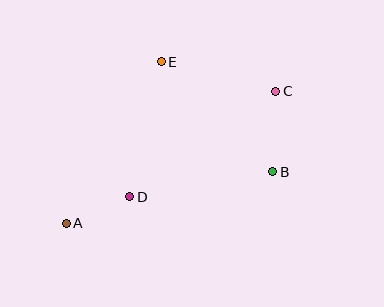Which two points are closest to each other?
Points A and D are closest to each other.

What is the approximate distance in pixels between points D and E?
The distance between D and E is approximately 139 pixels.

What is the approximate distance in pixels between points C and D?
The distance between C and D is approximately 180 pixels.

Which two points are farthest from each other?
Points A and C are farthest from each other.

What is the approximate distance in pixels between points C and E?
The distance between C and E is approximately 118 pixels.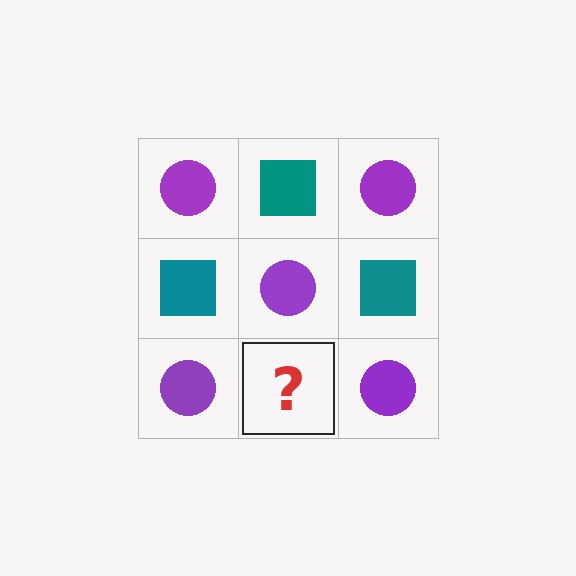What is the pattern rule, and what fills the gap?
The rule is that it alternates purple circle and teal square in a checkerboard pattern. The gap should be filled with a teal square.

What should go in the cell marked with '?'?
The missing cell should contain a teal square.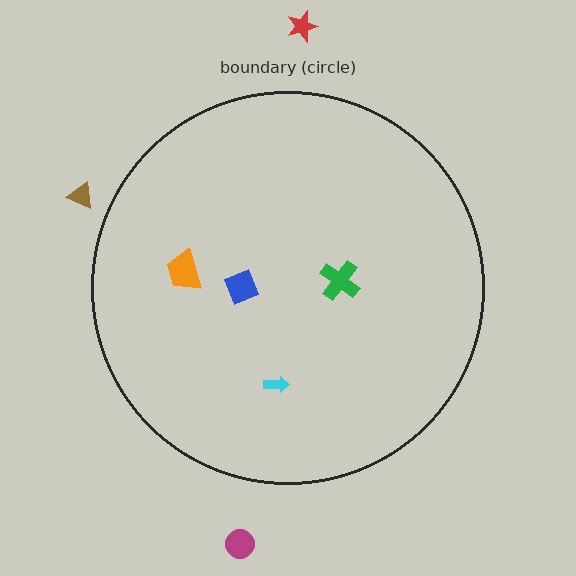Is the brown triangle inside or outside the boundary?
Outside.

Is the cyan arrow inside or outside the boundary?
Inside.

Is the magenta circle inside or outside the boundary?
Outside.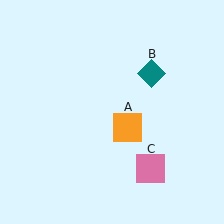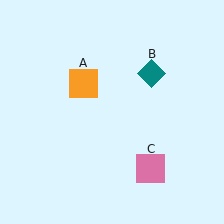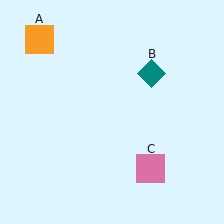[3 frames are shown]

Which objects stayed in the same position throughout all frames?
Teal diamond (object B) and pink square (object C) remained stationary.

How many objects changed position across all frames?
1 object changed position: orange square (object A).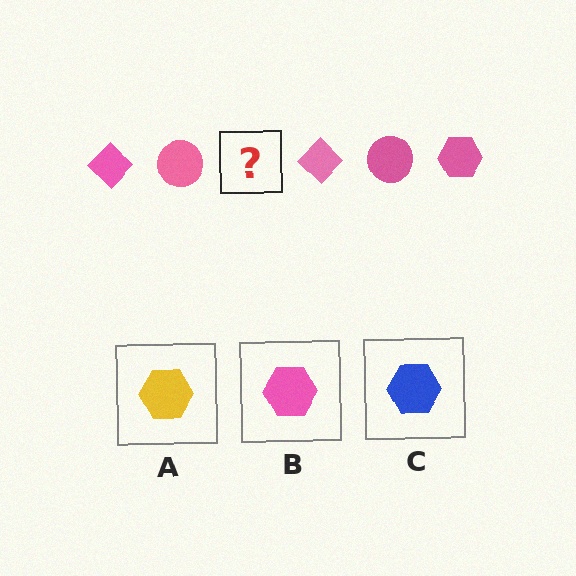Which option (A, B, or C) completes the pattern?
B.